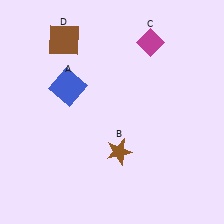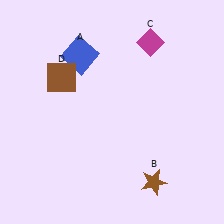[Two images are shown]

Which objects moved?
The objects that moved are: the blue square (A), the brown star (B), the brown square (D).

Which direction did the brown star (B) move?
The brown star (B) moved right.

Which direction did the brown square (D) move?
The brown square (D) moved down.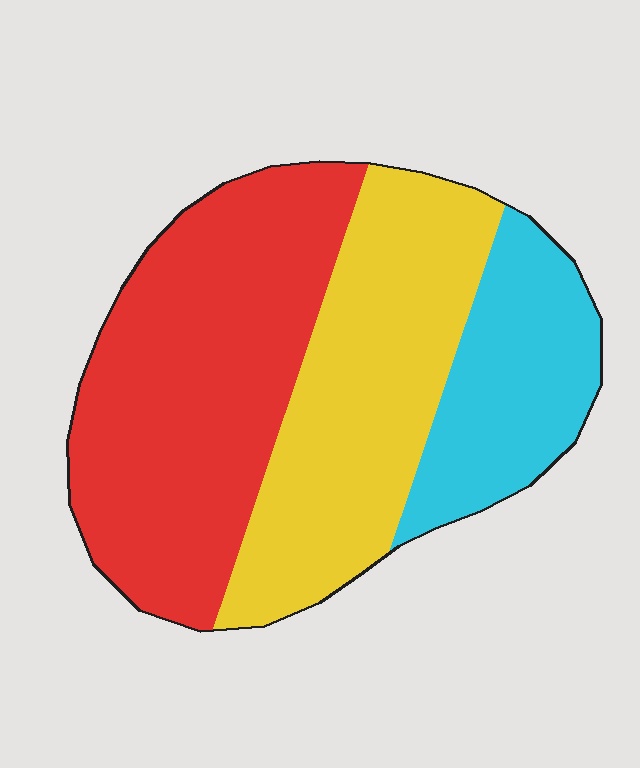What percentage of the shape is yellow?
Yellow covers roughly 35% of the shape.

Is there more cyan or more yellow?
Yellow.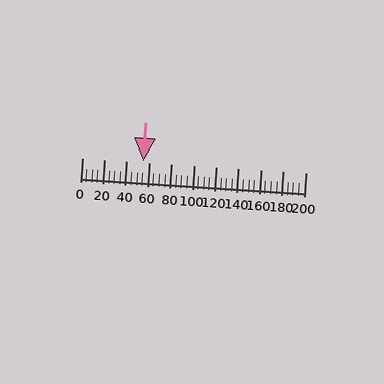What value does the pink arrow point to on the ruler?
The pink arrow points to approximately 55.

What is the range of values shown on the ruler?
The ruler shows values from 0 to 200.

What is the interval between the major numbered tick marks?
The major tick marks are spaced 20 units apart.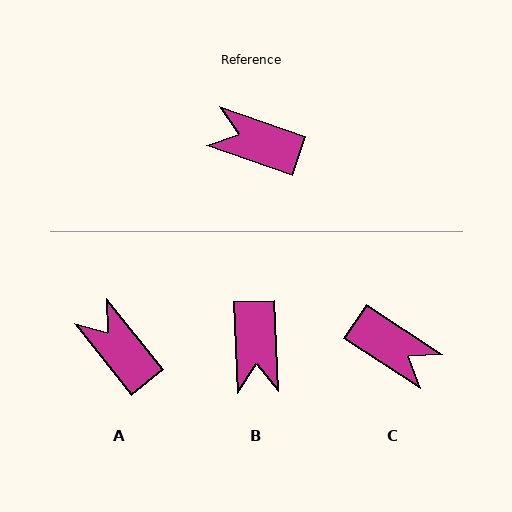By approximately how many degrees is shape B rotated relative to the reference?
Approximately 111 degrees counter-clockwise.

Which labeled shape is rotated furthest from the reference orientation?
C, about 166 degrees away.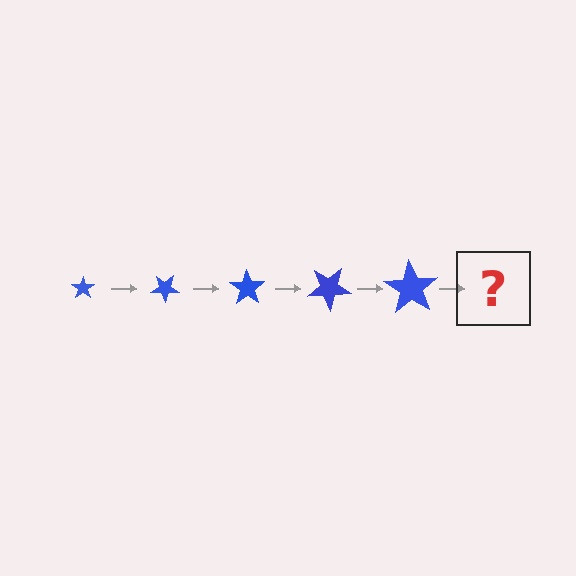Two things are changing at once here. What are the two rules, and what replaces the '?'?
The two rules are that the star grows larger each step and it rotates 35 degrees each step. The '?' should be a star, larger than the previous one and rotated 175 degrees from the start.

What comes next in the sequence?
The next element should be a star, larger than the previous one and rotated 175 degrees from the start.